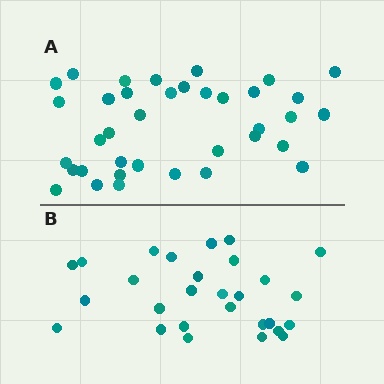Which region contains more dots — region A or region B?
Region A (the top region) has more dots.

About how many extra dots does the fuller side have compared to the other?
Region A has roughly 8 or so more dots than region B.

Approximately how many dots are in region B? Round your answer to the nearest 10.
About 30 dots. (The exact count is 28, which rounds to 30.)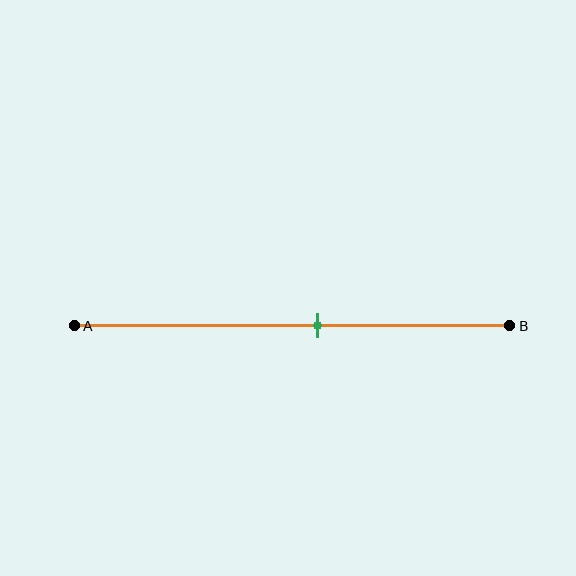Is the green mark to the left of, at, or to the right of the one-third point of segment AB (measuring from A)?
The green mark is to the right of the one-third point of segment AB.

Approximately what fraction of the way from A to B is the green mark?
The green mark is approximately 55% of the way from A to B.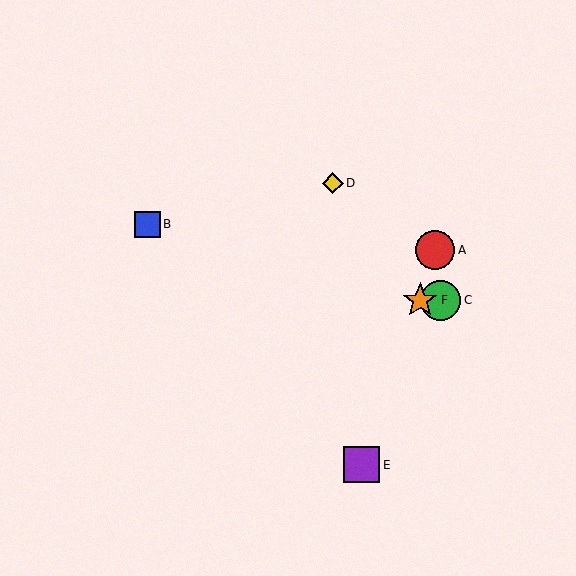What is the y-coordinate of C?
Object C is at y≈300.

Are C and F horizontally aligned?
Yes, both are at y≈300.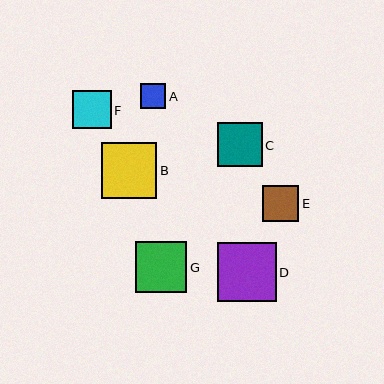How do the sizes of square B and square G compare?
Square B and square G are approximately the same size.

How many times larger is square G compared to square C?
Square G is approximately 1.1 times the size of square C.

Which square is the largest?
Square D is the largest with a size of approximately 59 pixels.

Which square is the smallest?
Square A is the smallest with a size of approximately 25 pixels.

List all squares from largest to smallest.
From largest to smallest: D, B, G, C, F, E, A.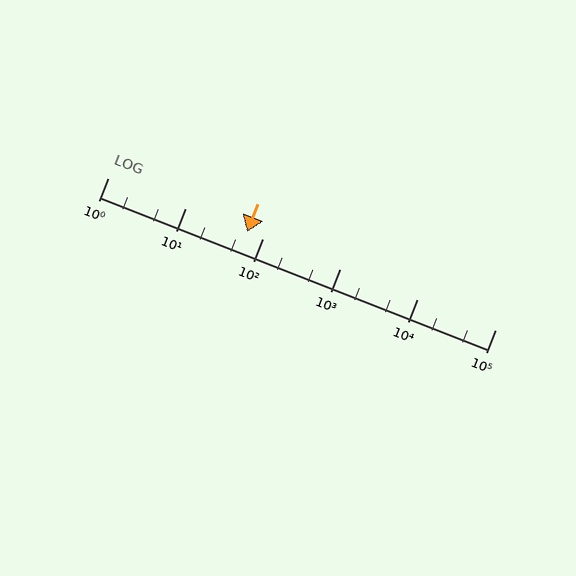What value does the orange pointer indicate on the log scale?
The pointer indicates approximately 63.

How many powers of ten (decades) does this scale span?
The scale spans 5 decades, from 1 to 100000.